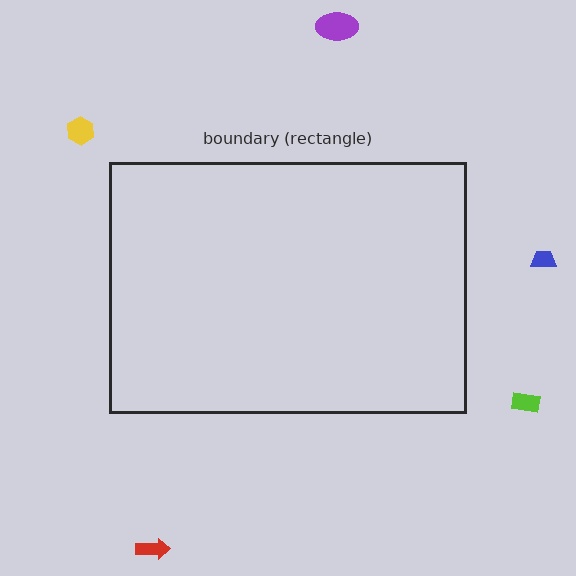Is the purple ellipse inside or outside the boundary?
Outside.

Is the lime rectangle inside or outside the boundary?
Outside.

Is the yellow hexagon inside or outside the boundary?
Outside.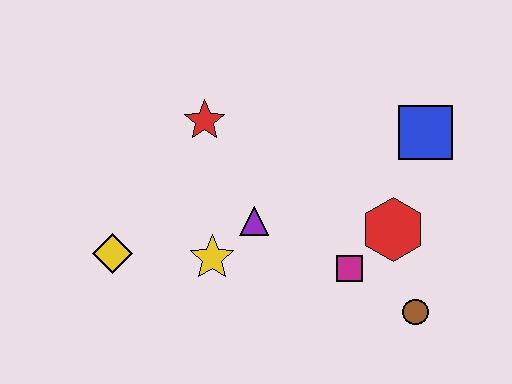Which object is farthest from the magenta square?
The yellow diamond is farthest from the magenta square.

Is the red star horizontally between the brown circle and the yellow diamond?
Yes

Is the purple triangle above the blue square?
No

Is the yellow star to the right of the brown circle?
No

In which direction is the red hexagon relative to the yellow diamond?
The red hexagon is to the right of the yellow diamond.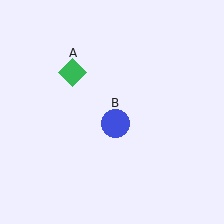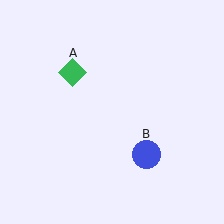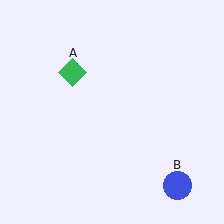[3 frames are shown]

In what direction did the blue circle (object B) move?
The blue circle (object B) moved down and to the right.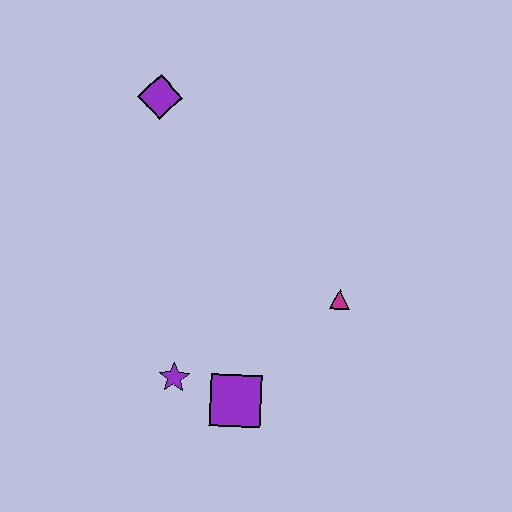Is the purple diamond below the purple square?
No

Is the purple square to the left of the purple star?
No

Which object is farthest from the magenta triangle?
The purple diamond is farthest from the magenta triangle.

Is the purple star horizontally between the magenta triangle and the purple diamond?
Yes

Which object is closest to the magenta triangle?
The purple square is closest to the magenta triangle.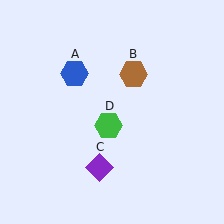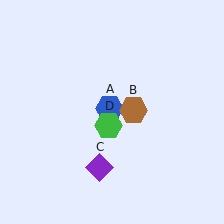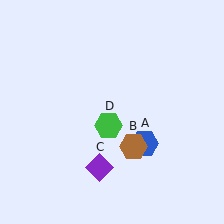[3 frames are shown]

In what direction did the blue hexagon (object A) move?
The blue hexagon (object A) moved down and to the right.